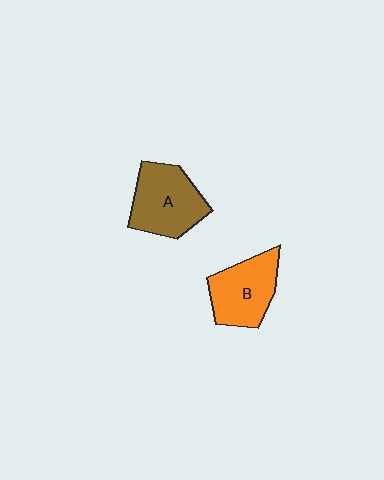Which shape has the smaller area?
Shape B (orange).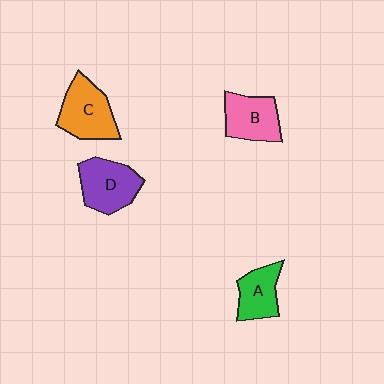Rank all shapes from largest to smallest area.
From largest to smallest: C (orange), D (purple), B (pink), A (green).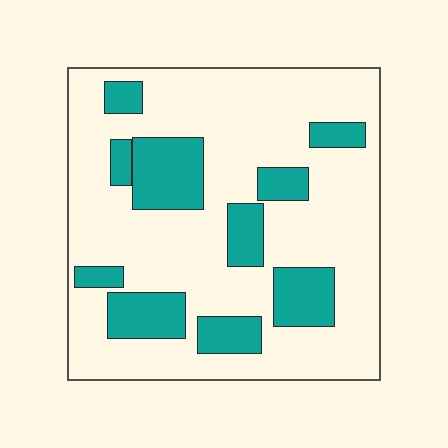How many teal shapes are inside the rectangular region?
10.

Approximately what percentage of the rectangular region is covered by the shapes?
Approximately 25%.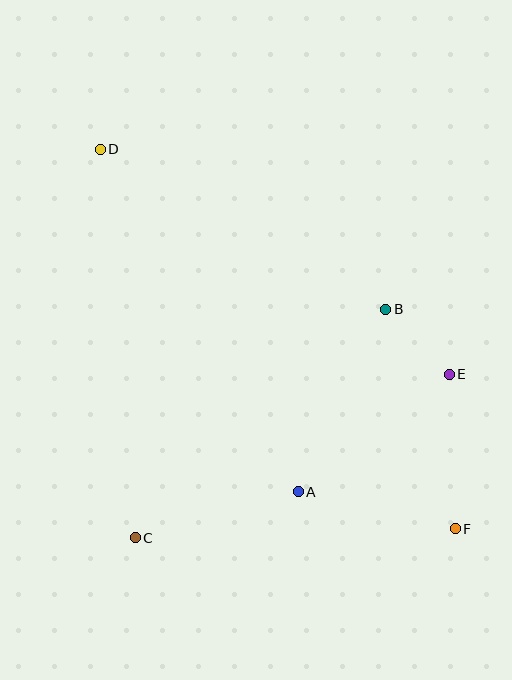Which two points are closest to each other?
Points B and E are closest to each other.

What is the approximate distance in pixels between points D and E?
The distance between D and E is approximately 416 pixels.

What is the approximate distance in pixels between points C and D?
The distance between C and D is approximately 390 pixels.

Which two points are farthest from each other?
Points D and F are farthest from each other.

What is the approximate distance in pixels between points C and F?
The distance between C and F is approximately 320 pixels.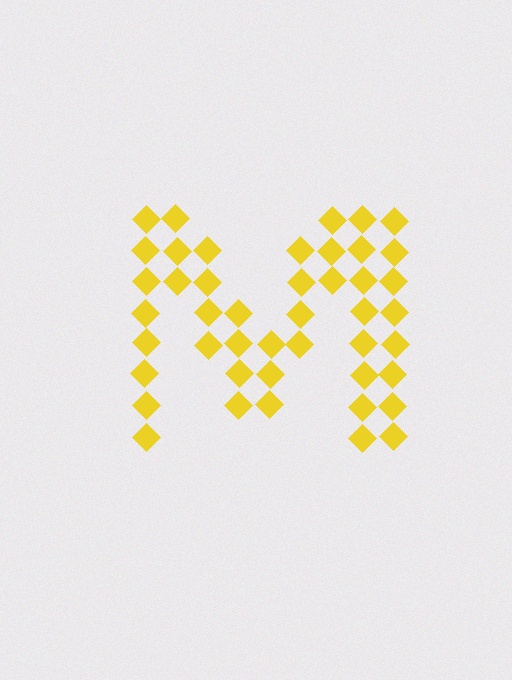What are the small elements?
The small elements are diamonds.